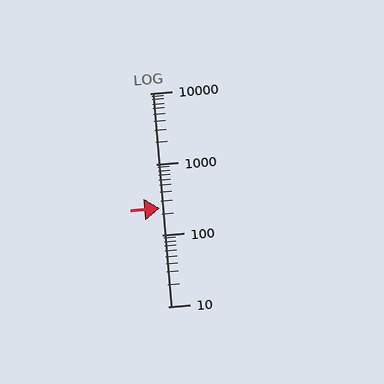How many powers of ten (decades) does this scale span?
The scale spans 3 decades, from 10 to 10000.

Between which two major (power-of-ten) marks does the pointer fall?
The pointer is between 100 and 1000.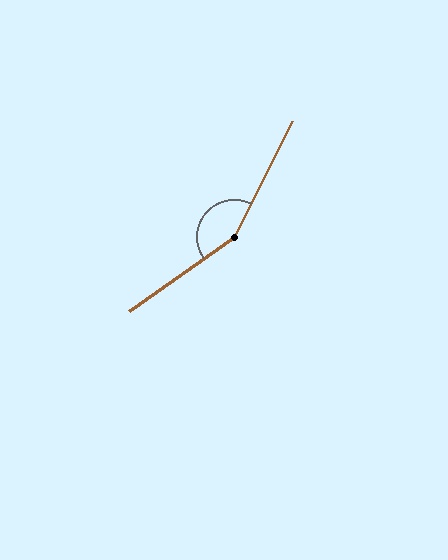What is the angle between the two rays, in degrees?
Approximately 152 degrees.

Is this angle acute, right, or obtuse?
It is obtuse.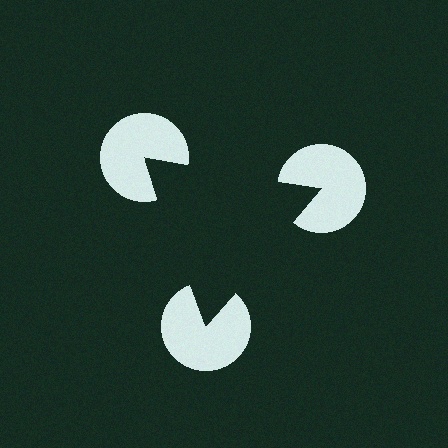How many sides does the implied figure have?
3 sides.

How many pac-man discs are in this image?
There are 3 — one at each vertex of the illusory triangle.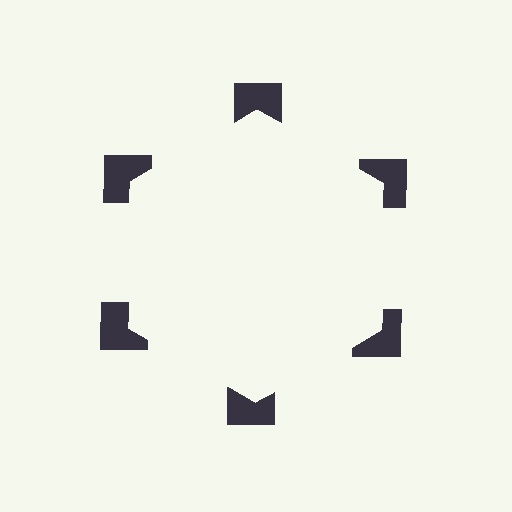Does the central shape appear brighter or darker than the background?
It typically appears slightly brighter than the background, even though no actual brightness change is drawn.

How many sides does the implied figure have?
6 sides.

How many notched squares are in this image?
There are 6 — one at each vertex of the illusory hexagon.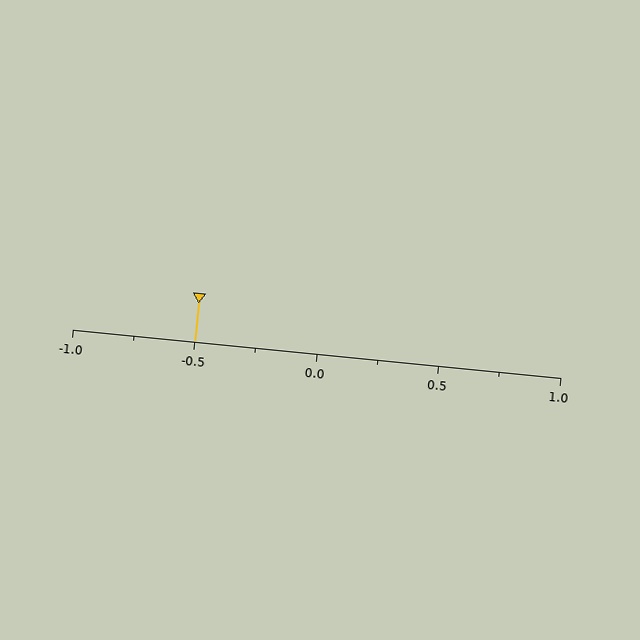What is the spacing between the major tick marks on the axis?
The major ticks are spaced 0.5 apart.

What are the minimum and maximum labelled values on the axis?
The axis runs from -1.0 to 1.0.